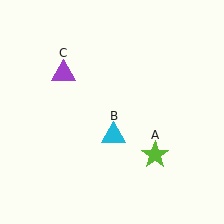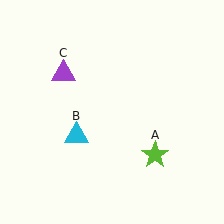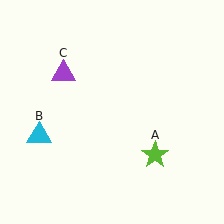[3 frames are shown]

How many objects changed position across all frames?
1 object changed position: cyan triangle (object B).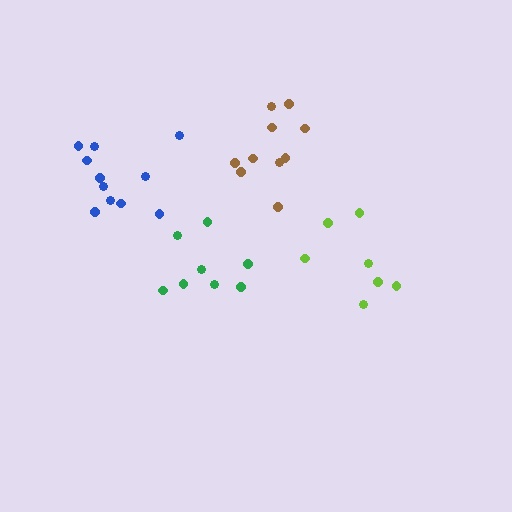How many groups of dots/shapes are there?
There are 4 groups.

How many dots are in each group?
Group 1: 11 dots, Group 2: 8 dots, Group 3: 7 dots, Group 4: 10 dots (36 total).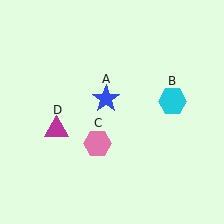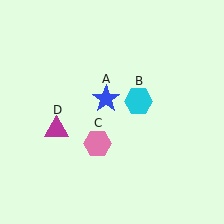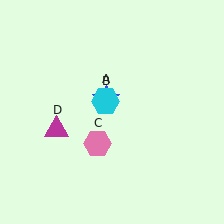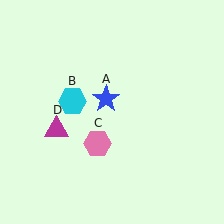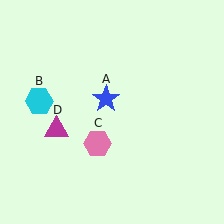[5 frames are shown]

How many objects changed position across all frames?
1 object changed position: cyan hexagon (object B).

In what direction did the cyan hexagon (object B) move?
The cyan hexagon (object B) moved left.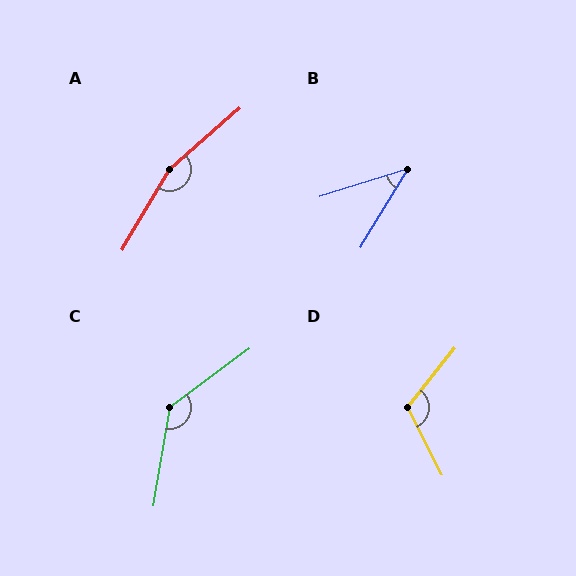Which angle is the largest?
A, at approximately 162 degrees.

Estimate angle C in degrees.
Approximately 136 degrees.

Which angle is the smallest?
B, at approximately 41 degrees.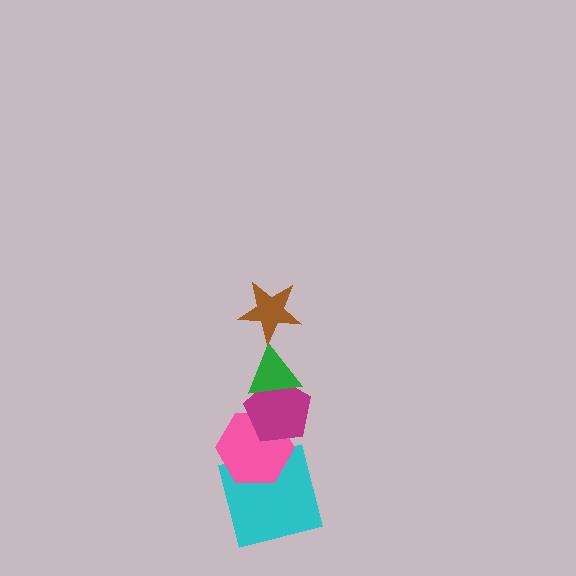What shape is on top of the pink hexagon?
The magenta pentagon is on top of the pink hexagon.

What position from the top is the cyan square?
The cyan square is 5th from the top.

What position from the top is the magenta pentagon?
The magenta pentagon is 3rd from the top.